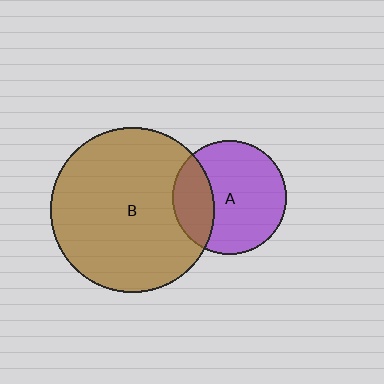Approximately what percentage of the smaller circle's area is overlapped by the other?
Approximately 25%.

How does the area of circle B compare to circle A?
Approximately 2.1 times.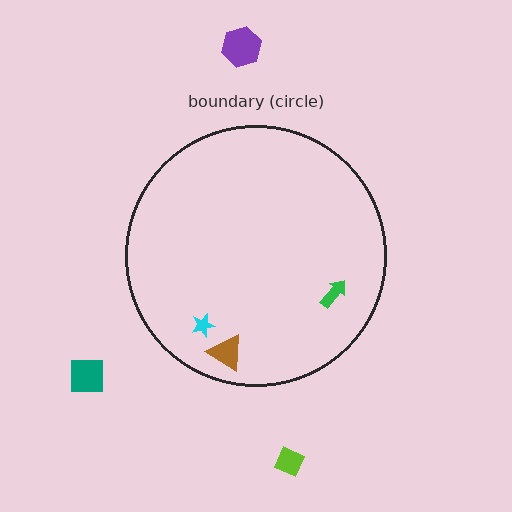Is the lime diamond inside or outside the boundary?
Outside.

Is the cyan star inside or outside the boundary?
Inside.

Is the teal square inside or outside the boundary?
Outside.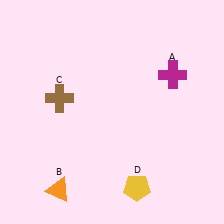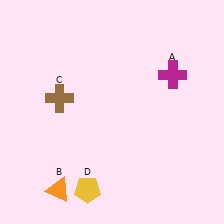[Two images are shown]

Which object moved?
The yellow pentagon (D) moved left.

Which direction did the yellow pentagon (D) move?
The yellow pentagon (D) moved left.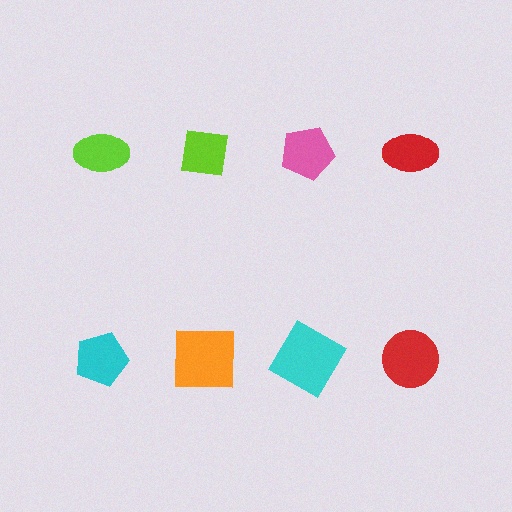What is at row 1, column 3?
A pink pentagon.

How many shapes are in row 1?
4 shapes.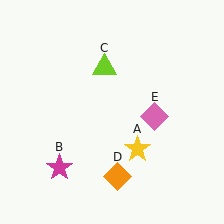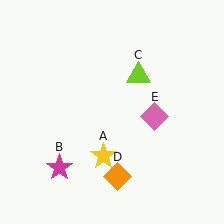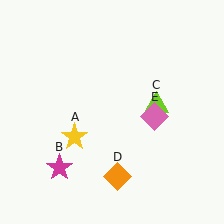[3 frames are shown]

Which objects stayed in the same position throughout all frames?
Magenta star (object B) and orange diamond (object D) and pink diamond (object E) remained stationary.